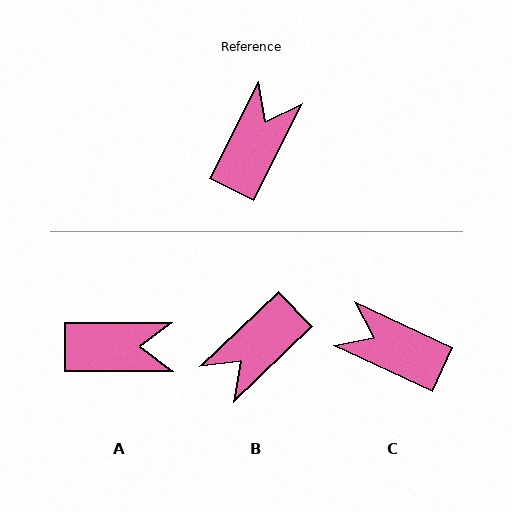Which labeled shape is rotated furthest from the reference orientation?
B, about 161 degrees away.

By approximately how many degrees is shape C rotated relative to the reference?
Approximately 92 degrees counter-clockwise.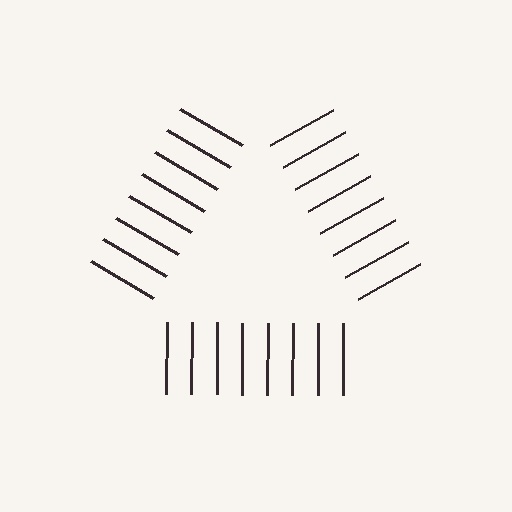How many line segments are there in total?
24 — 8 along each of the 3 edges.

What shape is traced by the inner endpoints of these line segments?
An illusory triangle — the line segments terminate on its edges but no continuous stroke is drawn.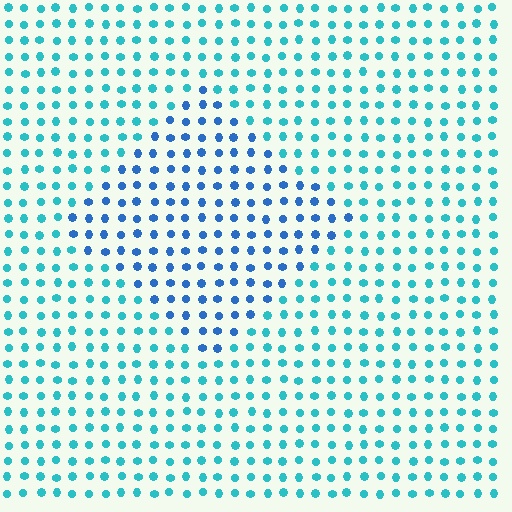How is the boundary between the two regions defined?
The boundary is defined purely by a slight shift in hue (about 33 degrees). Spacing, size, and orientation are identical on both sides.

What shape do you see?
I see a diamond.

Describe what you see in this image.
The image is filled with small cyan elements in a uniform arrangement. A diamond-shaped region is visible where the elements are tinted to a slightly different hue, forming a subtle color boundary.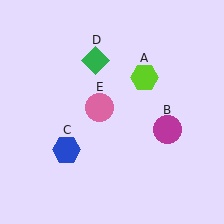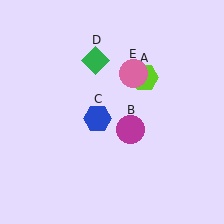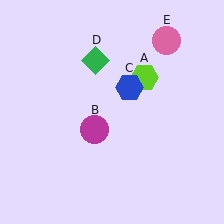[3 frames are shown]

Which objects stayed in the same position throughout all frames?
Lime hexagon (object A) and green diamond (object D) remained stationary.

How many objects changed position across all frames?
3 objects changed position: magenta circle (object B), blue hexagon (object C), pink circle (object E).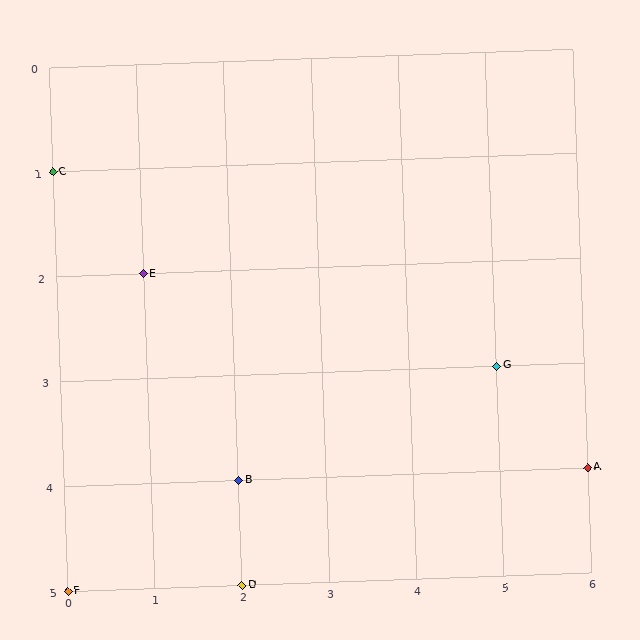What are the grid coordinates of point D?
Point D is at grid coordinates (2, 5).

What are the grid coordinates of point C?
Point C is at grid coordinates (0, 1).